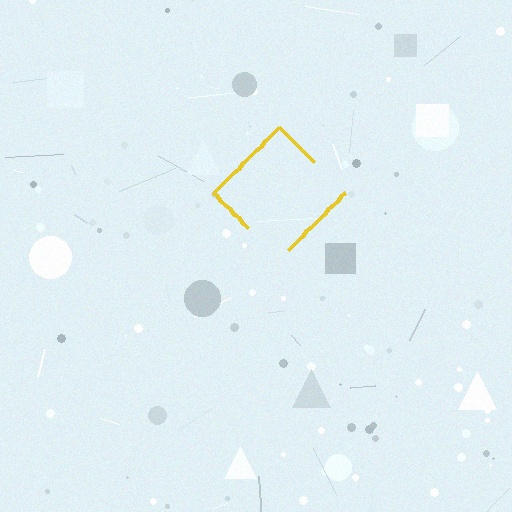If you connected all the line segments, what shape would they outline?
They would outline a diamond.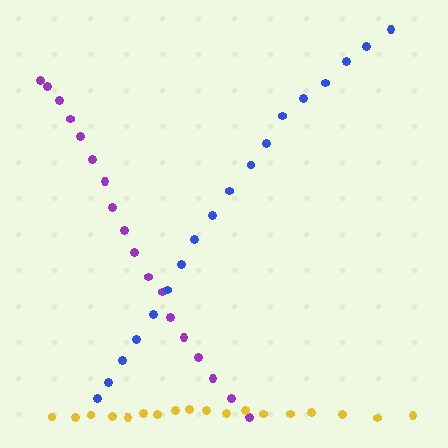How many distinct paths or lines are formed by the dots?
There are 3 distinct paths.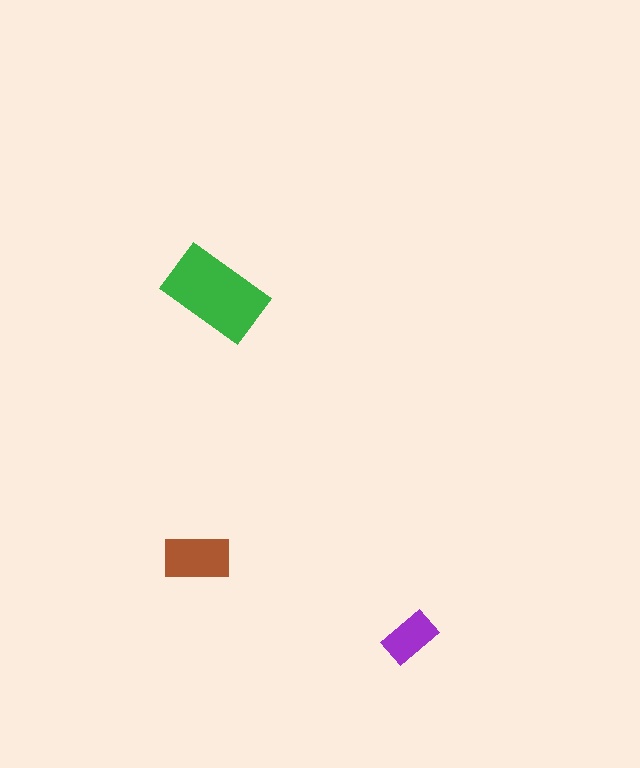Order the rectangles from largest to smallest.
the green one, the brown one, the purple one.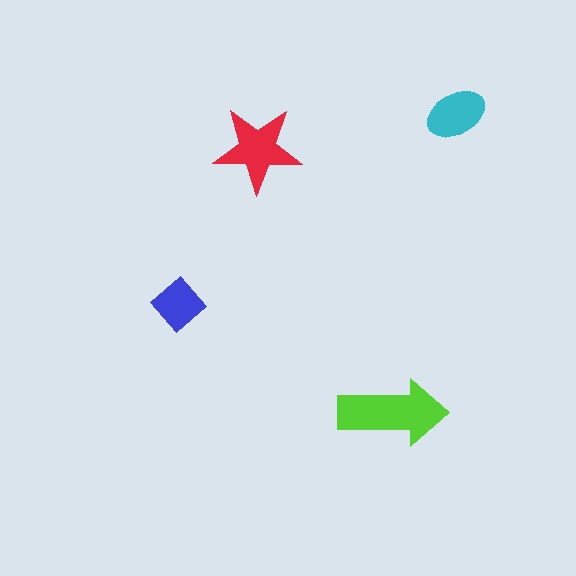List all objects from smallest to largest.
The blue diamond, the cyan ellipse, the red star, the lime arrow.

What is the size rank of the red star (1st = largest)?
2nd.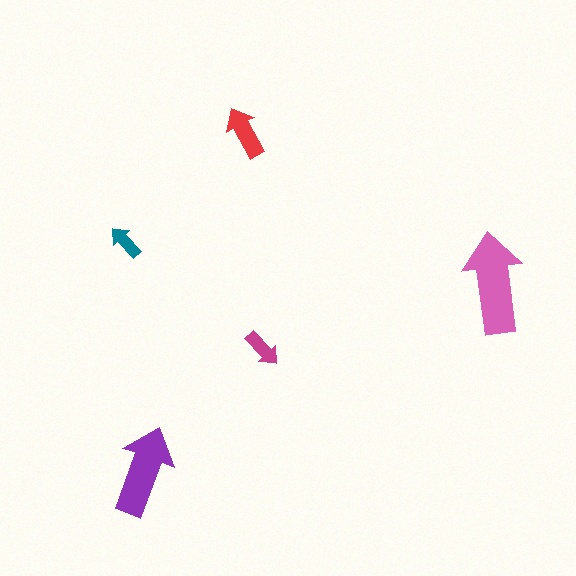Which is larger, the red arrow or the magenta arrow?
The red one.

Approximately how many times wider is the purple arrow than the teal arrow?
About 2.5 times wider.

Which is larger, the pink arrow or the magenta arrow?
The pink one.